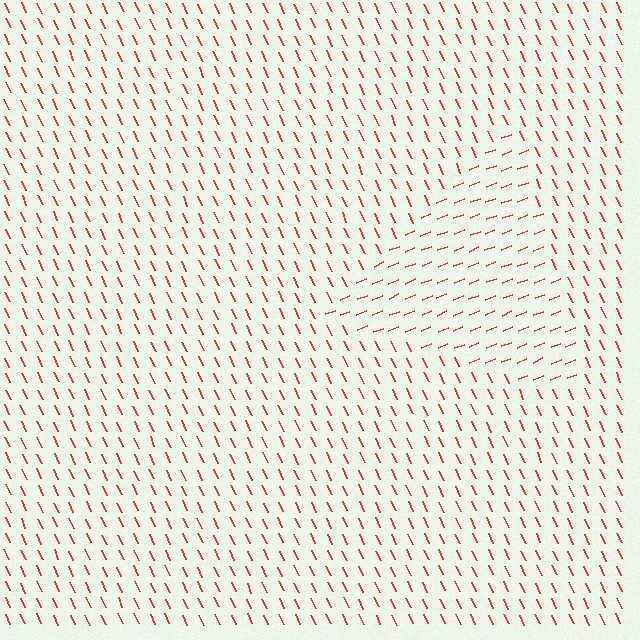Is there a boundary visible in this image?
Yes, there is a texture boundary formed by a change in line orientation.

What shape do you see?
I see a triangle.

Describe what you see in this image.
The image is filled with small red line segments. A triangle region in the image has lines oriented differently from the surrounding lines, creating a visible texture boundary.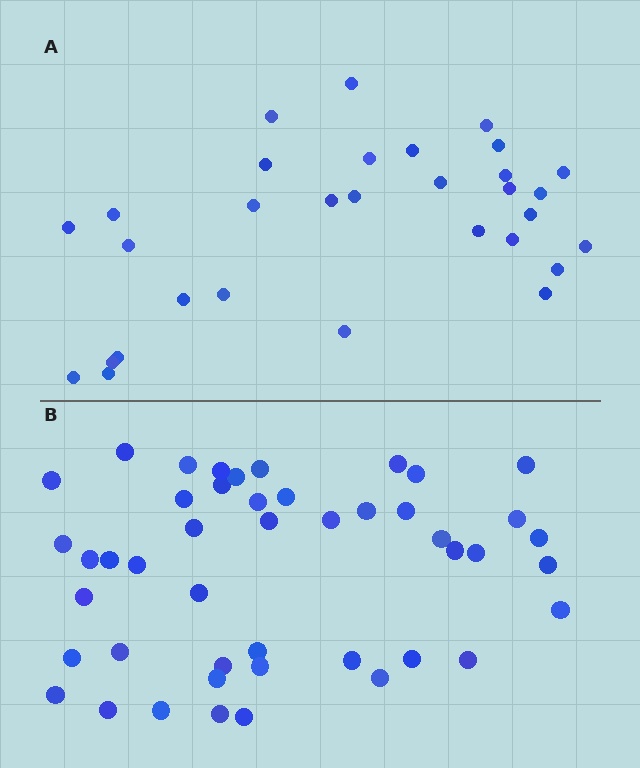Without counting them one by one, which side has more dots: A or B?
Region B (the bottom region) has more dots.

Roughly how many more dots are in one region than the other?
Region B has approximately 15 more dots than region A.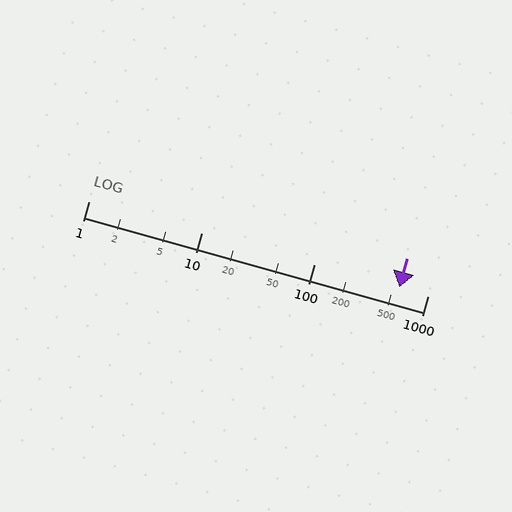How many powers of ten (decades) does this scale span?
The scale spans 3 decades, from 1 to 1000.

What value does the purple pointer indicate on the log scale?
The pointer indicates approximately 560.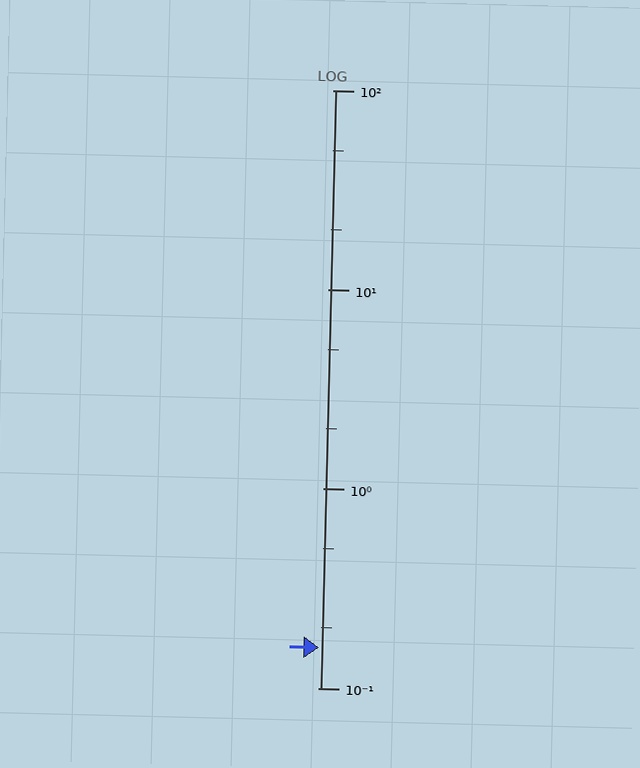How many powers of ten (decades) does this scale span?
The scale spans 3 decades, from 0.1 to 100.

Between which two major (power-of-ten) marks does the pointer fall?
The pointer is between 0.1 and 1.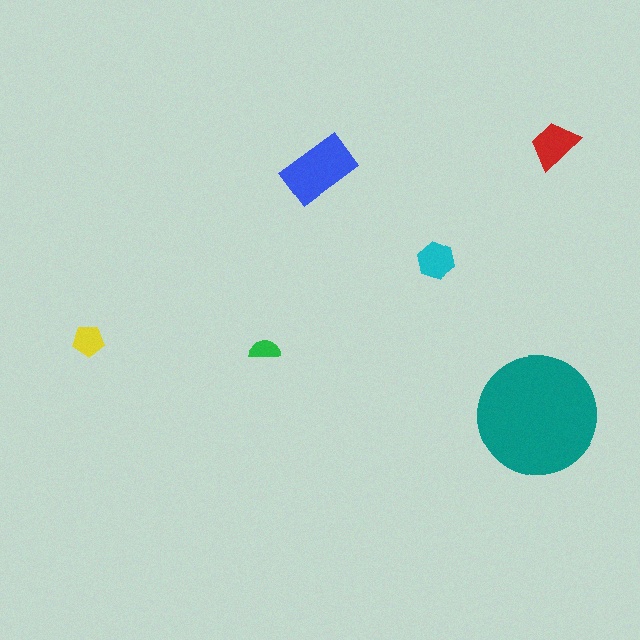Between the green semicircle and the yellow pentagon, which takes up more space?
The yellow pentagon.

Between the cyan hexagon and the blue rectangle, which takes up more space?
The blue rectangle.